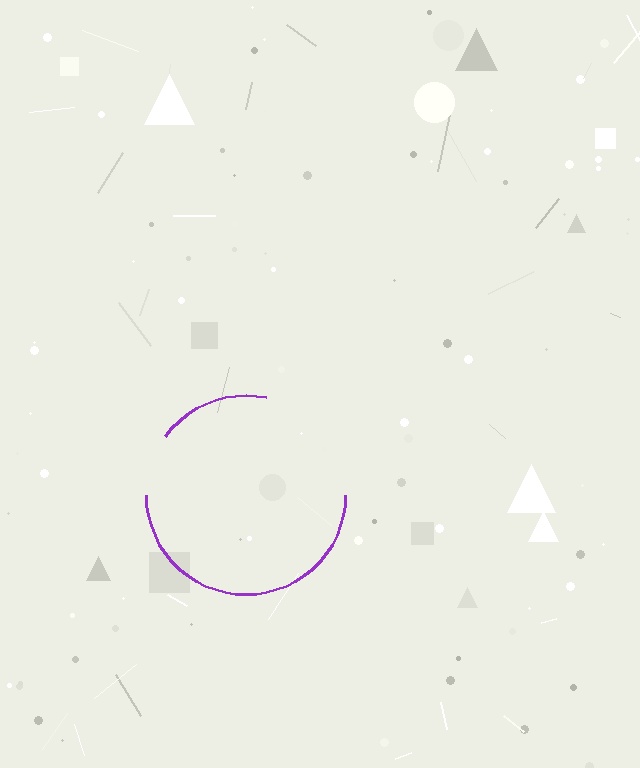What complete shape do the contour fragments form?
The contour fragments form a circle.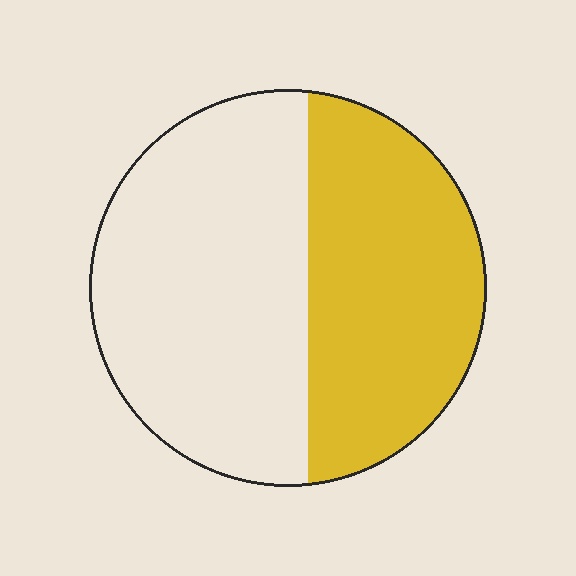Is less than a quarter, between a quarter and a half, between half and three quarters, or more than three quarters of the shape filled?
Between a quarter and a half.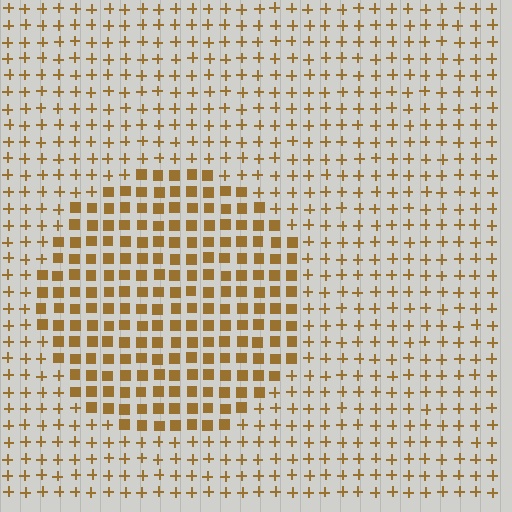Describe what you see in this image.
The image is filled with small brown elements arranged in a uniform grid. A circle-shaped region contains squares, while the surrounding area contains plus signs. The boundary is defined purely by the change in element shape.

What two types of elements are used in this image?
The image uses squares inside the circle region and plus signs outside it.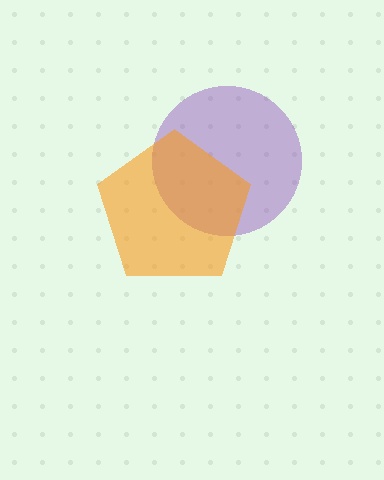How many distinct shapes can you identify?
There are 2 distinct shapes: a purple circle, an orange pentagon.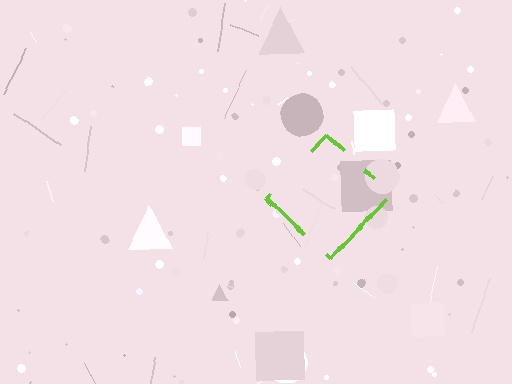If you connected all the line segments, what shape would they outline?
They would outline a diamond.